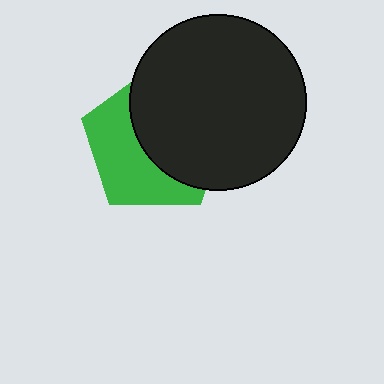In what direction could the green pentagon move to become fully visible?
The green pentagon could move left. That would shift it out from behind the black circle entirely.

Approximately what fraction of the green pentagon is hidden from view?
Roughly 54% of the green pentagon is hidden behind the black circle.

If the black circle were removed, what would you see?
You would see the complete green pentagon.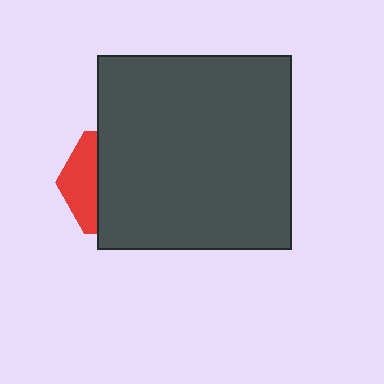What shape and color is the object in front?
The object in front is a dark gray square.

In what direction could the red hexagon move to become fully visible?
The red hexagon could move left. That would shift it out from behind the dark gray square entirely.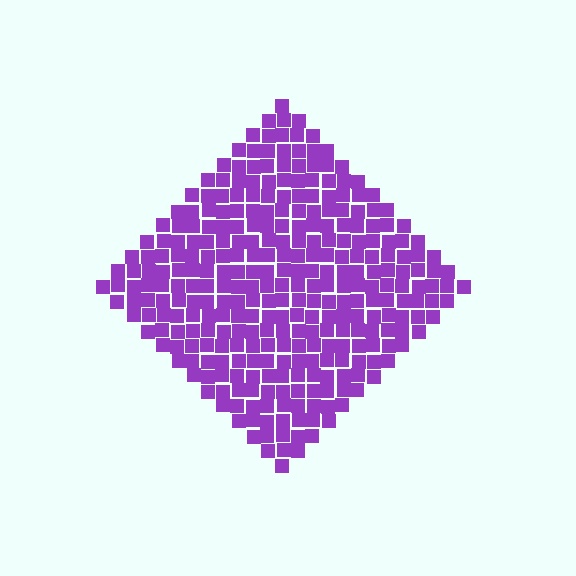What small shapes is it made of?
It is made of small squares.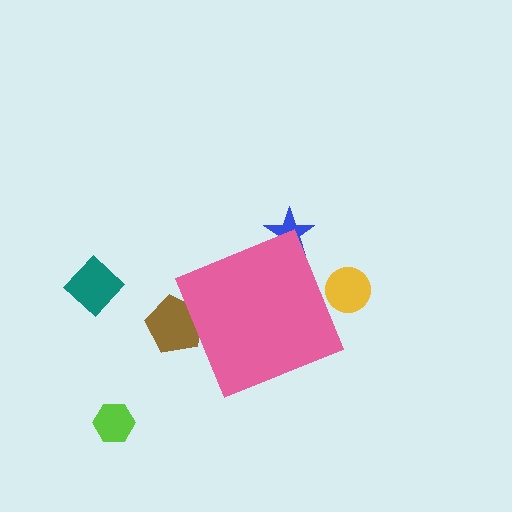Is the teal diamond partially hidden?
No, the teal diamond is fully visible.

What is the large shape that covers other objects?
A pink diamond.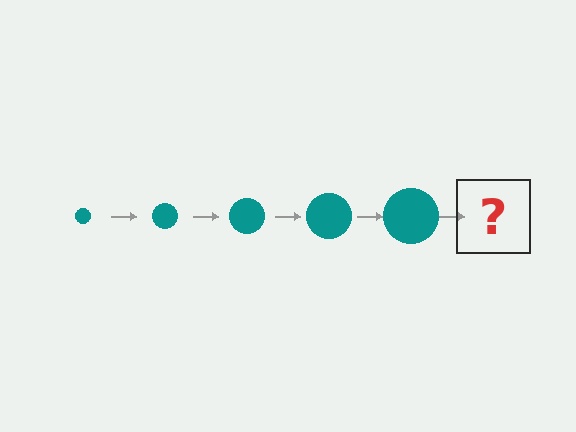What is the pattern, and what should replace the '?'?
The pattern is that the circle gets progressively larger each step. The '?' should be a teal circle, larger than the previous one.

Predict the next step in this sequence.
The next step is a teal circle, larger than the previous one.